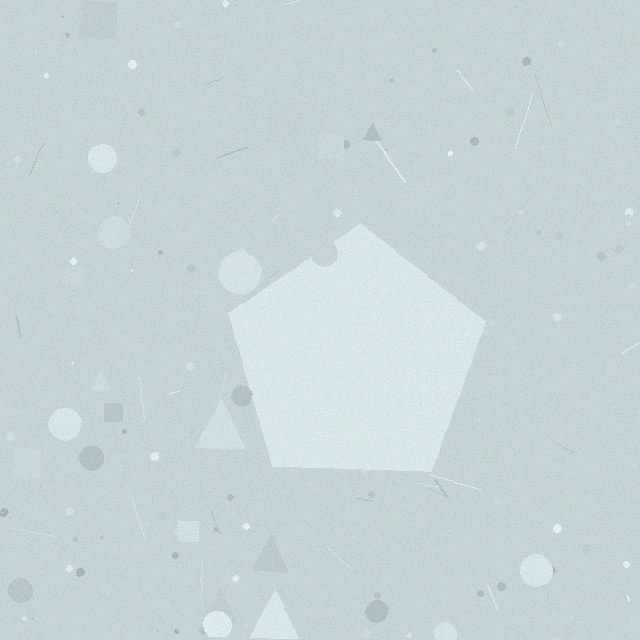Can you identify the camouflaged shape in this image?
The camouflaged shape is a pentagon.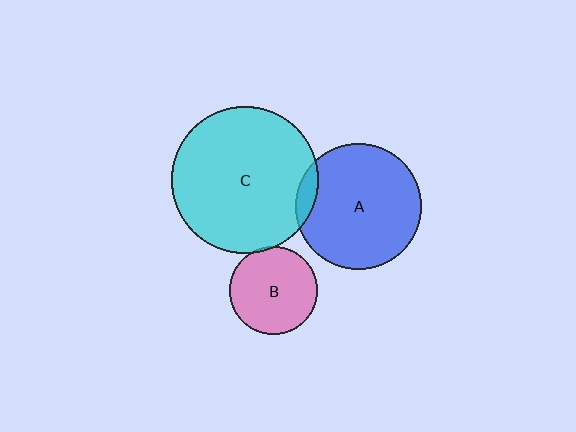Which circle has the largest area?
Circle C (cyan).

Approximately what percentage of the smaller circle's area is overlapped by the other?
Approximately 5%.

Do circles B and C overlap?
Yes.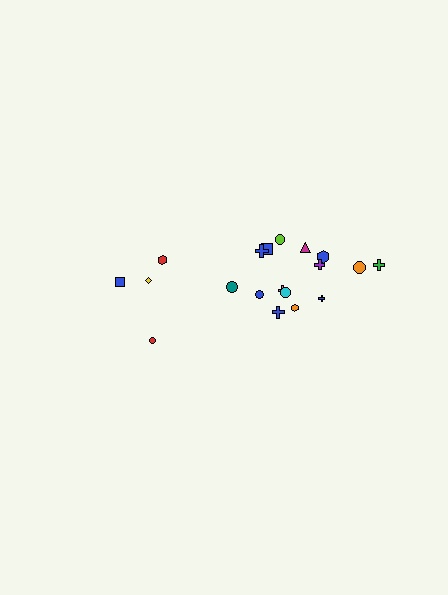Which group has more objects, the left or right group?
The right group.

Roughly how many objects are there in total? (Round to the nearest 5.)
Roughly 20 objects in total.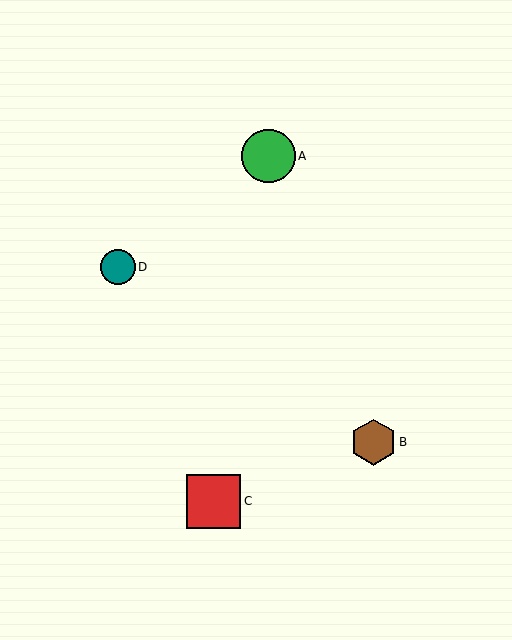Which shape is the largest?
The red square (labeled C) is the largest.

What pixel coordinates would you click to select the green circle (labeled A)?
Click at (268, 156) to select the green circle A.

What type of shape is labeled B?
Shape B is a brown hexagon.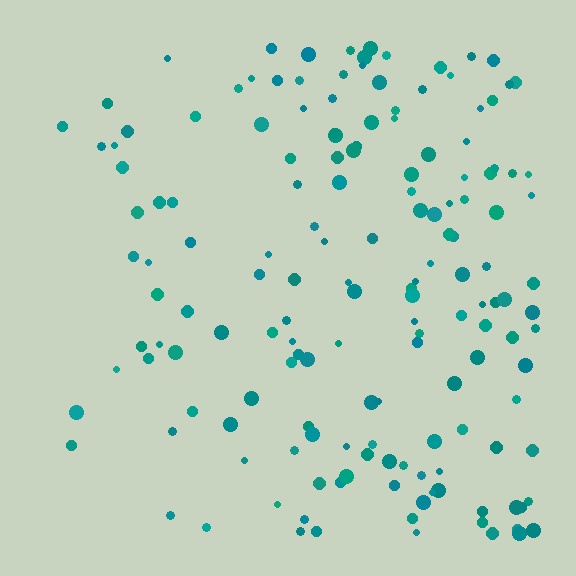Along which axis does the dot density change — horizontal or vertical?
Horizontal.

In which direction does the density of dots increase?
From left to right, with the right side densest.